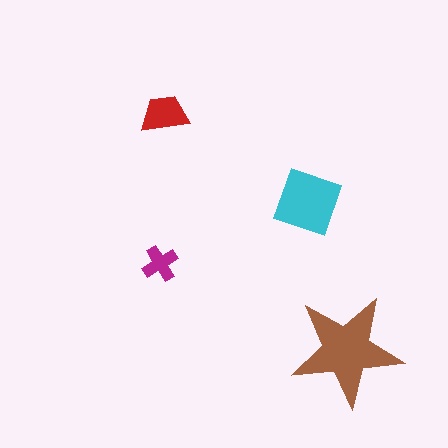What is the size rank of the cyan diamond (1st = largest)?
2nd.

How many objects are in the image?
There are 4 objects in the image.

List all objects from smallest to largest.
The magenta cross, the red trapezoid, the cyan diamond, the brown star.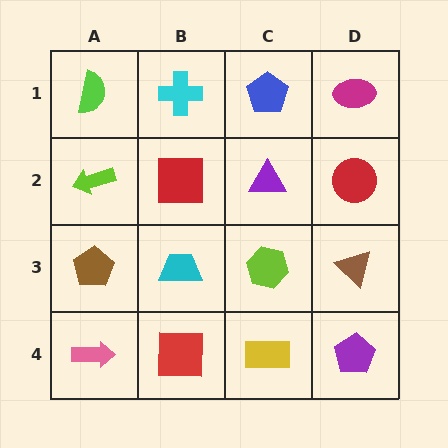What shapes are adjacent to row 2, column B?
A cyan cross (row 1, column B), a cyan trapezoid (row 3, column B), a lime arrow (row 2, column A), a purple triangle (row 2, column C).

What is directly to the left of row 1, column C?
A cyan cross.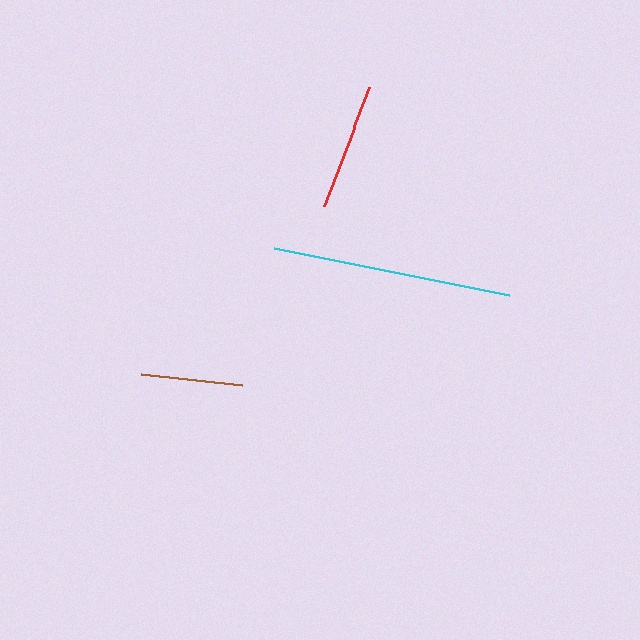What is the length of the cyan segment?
The cyan segment is approximately 240 pixels long.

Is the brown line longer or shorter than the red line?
The red line is longer than the brown line.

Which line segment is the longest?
The cyan line is the longest at approximately 240 pixels.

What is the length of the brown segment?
The brown segment is approximately 102 pixels long.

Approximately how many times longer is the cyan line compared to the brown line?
The cyan line is approximately 2.4 times the length of the brown line.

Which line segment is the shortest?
The brown line is the shortest at approximately 102 pixels.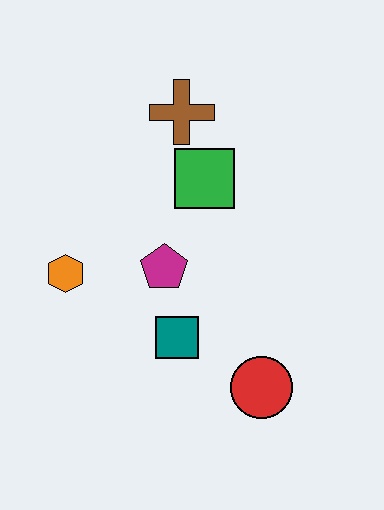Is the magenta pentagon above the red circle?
Yes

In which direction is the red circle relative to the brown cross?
The red circle is below the brown cross.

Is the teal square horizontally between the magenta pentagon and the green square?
Yes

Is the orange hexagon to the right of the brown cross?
No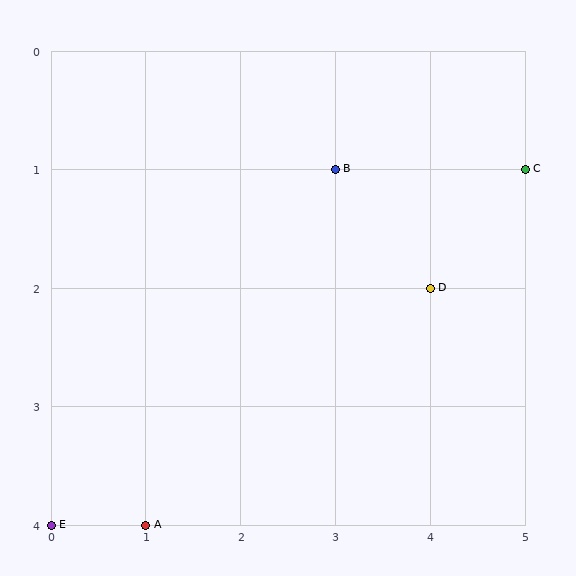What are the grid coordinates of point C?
Point C is at grid coordinates (5, 1).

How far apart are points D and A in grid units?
Points D and A are 3 columns and 2 rows apart (about 3.6 grid units diagonally).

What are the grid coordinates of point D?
Point D is at grid coordinates (4, 2).